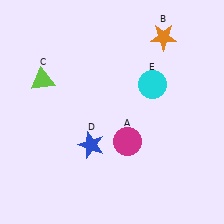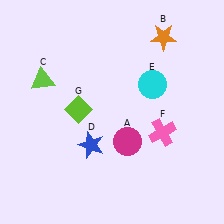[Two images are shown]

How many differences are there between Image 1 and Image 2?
There are 2 differences between the two images.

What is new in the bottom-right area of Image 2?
A pink cross (F) was added in the bottom-right area of Image 2.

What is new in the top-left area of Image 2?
A lime diamond (G) was added in the top-left area of Image 2.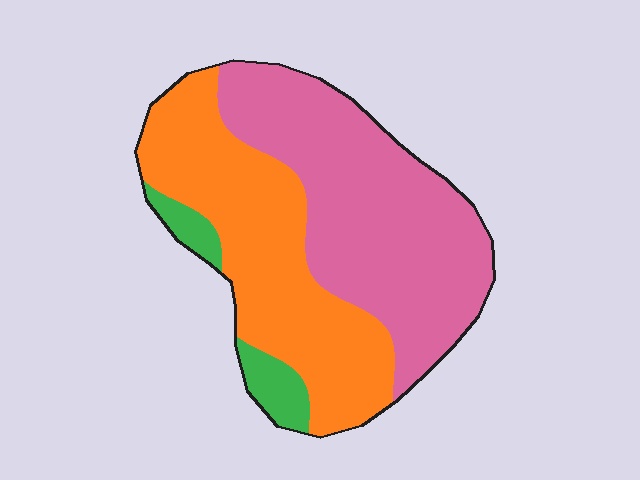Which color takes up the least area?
Green, at roughly 10%.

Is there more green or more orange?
Orange.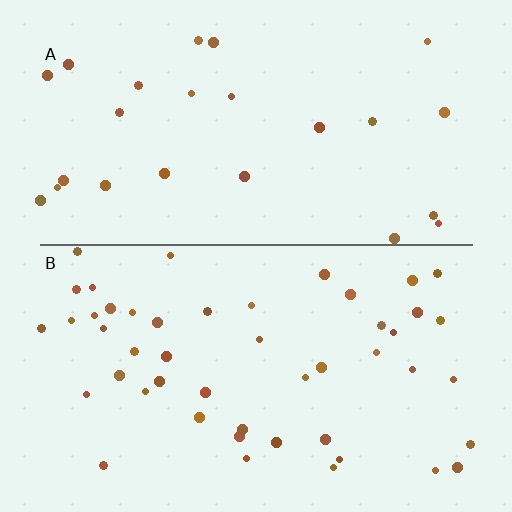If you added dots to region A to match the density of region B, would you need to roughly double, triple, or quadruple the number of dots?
Approximately double.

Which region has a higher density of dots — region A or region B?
B (the bottom).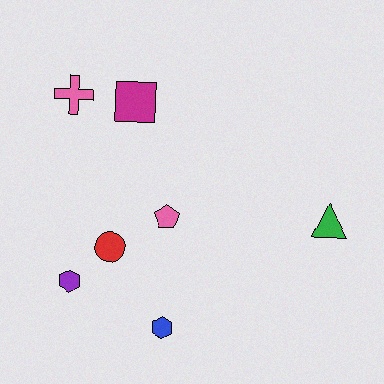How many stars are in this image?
There are no stars.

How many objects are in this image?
There are 7 objects.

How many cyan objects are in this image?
There are no cyan objects.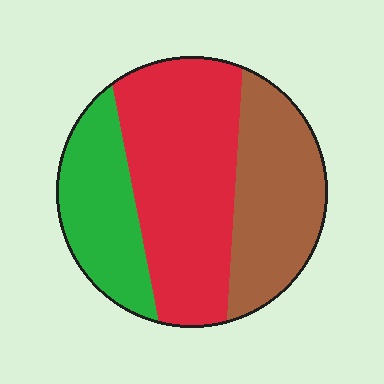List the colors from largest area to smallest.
From largest to smallest: red, brown, green.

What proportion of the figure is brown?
Brown covers around 30% of the figure.